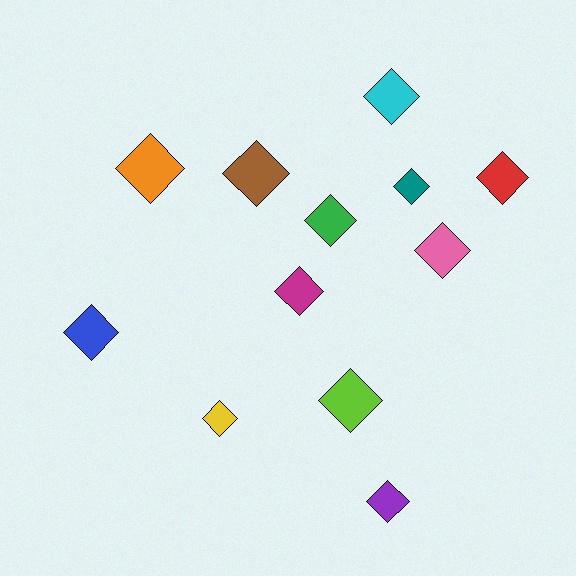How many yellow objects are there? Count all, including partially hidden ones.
There is 1 yellow object.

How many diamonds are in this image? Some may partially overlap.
There are 12 diamonds.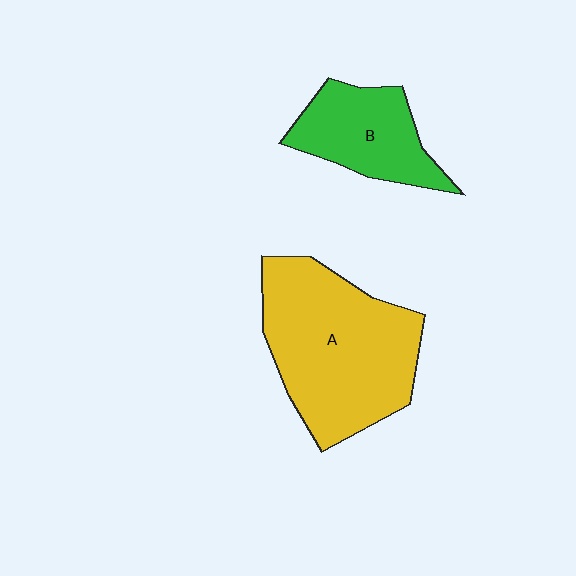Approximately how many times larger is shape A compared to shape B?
Approximately 1.9 times.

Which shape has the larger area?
Shape A (yellow).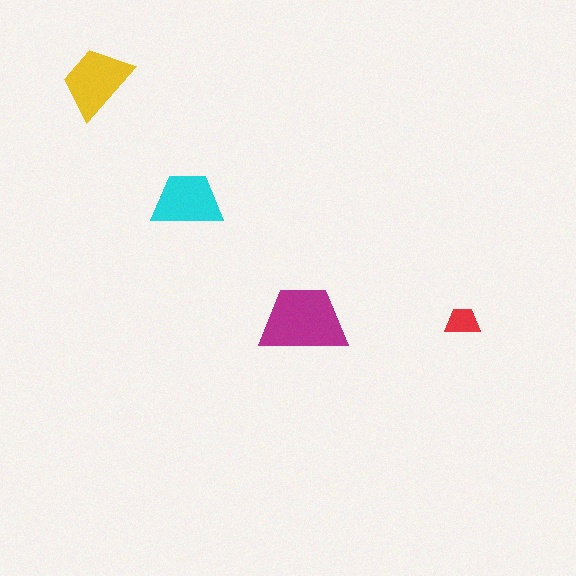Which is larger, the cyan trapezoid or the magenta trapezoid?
The magenta one.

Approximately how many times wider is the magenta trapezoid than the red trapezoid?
About 2.5 times wider.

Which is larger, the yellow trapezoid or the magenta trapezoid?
The magenta one.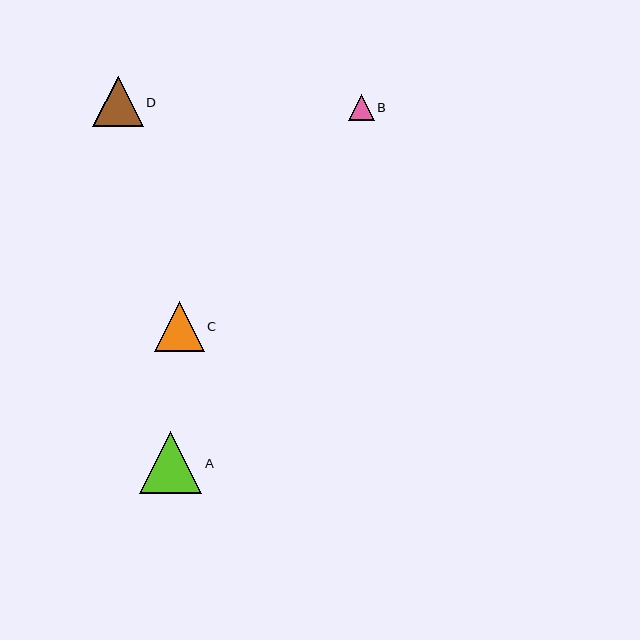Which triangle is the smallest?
Triangle B is the smallest with a size of approximately 26 pixels.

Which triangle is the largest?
Triangle A is the largest with a size of approximately 62 pixels.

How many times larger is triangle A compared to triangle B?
Triangle A is approximately 2.4 times the size of triangle B.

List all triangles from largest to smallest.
From largest to smallest: A, D, C, B.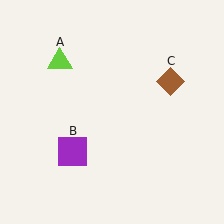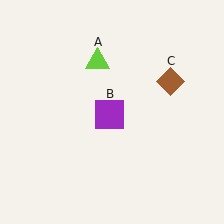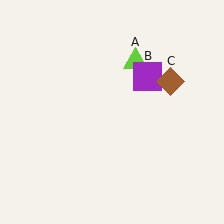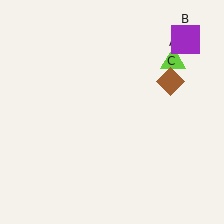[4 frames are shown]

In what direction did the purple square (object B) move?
The purple square (object B) moved up and to the right.